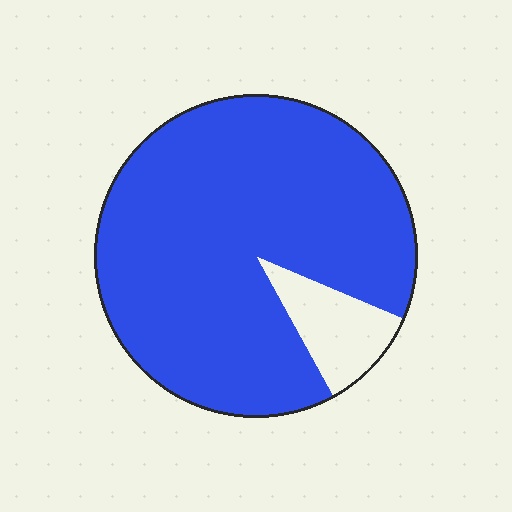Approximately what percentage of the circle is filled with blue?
Approximately 90%.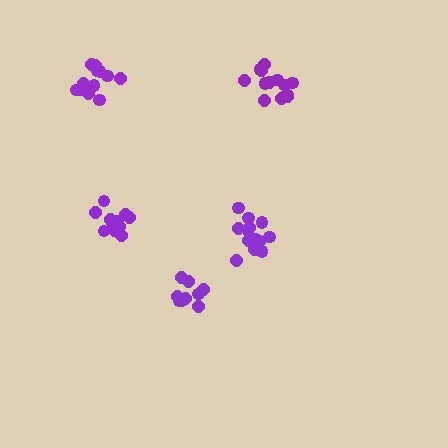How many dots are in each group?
Group 1: 14 dots, Group 2: 14 dots, Group 3: 13 dots, Group 4: 9 dots, Group 5: 12 dots (62 total).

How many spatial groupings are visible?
There are 5 spatial groupings.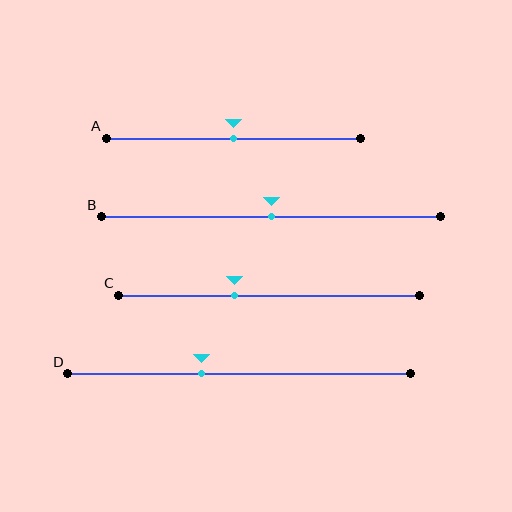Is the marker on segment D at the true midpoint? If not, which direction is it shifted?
No, the marker on segment D is shifted to the left by about 11% of the segment length.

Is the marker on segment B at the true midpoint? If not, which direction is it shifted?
Yes, the marker on segment B is at the true midpoint.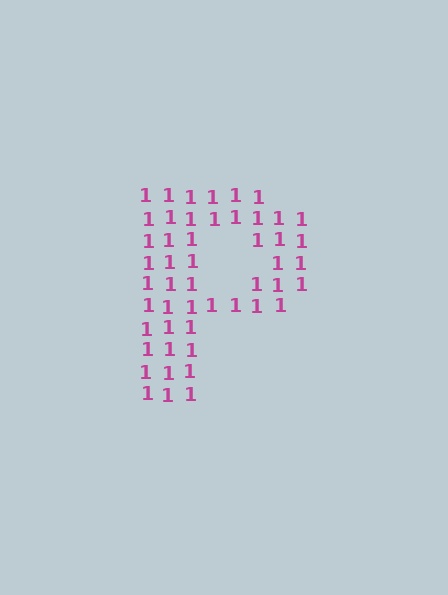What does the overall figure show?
The overall figure shows the letter P.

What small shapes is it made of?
It is made of small digit 1's.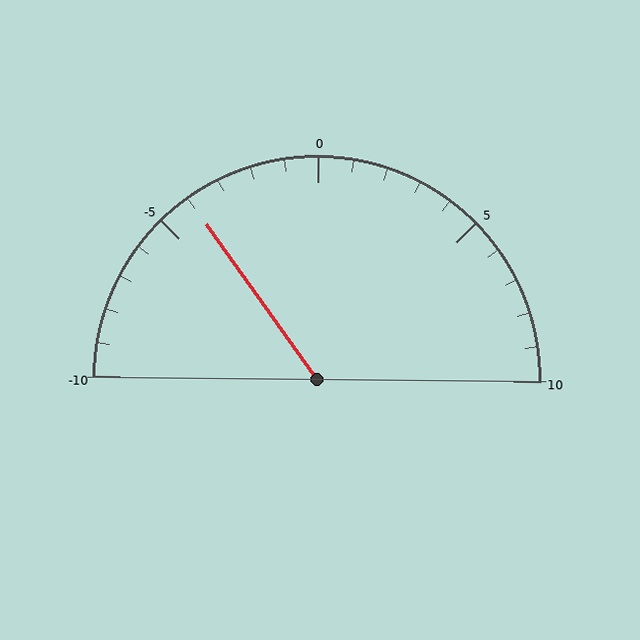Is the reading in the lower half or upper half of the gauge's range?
The reading is in the lower half of the range (-10 to 10).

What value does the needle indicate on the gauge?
The needle indicates approximately -4.